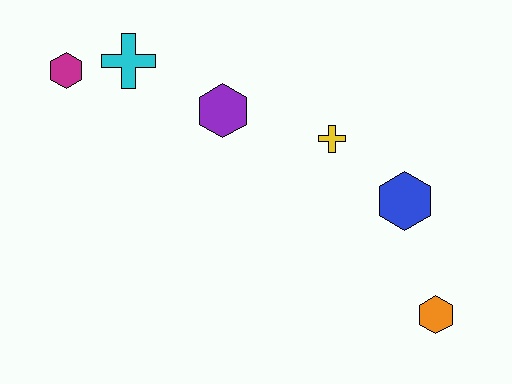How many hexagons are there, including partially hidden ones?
There are 4 hexagons.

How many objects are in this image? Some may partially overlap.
There are 6 objects.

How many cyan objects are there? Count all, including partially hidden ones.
There is 1 cyan object.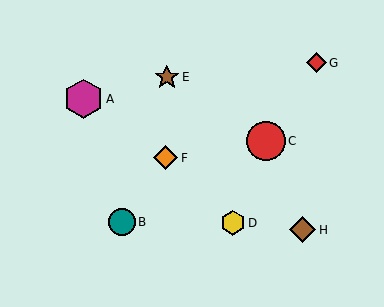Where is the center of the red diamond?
The center of the red diamond is at (316, 63).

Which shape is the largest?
The magenta hexagon (labeled A) is the largest.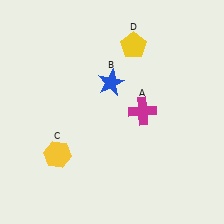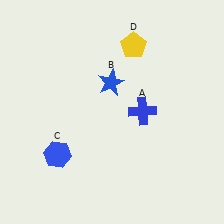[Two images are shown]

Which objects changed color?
A changed from magenta to blue. C changed from yellow to blue.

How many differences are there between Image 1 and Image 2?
There are 2 differences between the two images.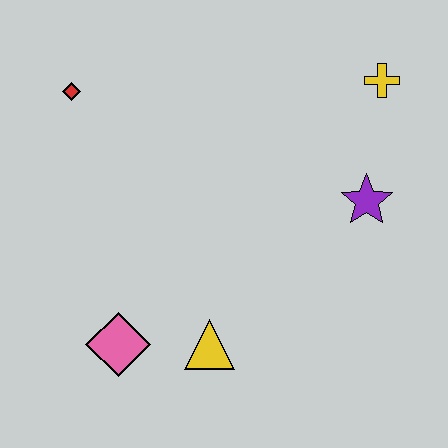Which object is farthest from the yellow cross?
The pink diamond is farthest from the yellow cross.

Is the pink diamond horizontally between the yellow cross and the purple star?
No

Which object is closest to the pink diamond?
The yellow triangle is closest to the pink diamond.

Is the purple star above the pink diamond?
Yes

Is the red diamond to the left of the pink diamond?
Yes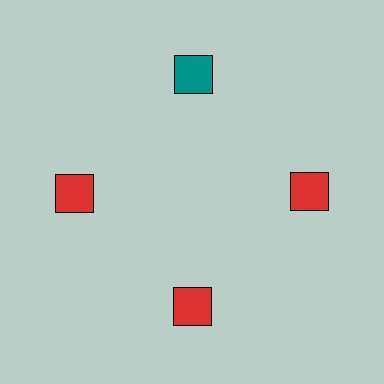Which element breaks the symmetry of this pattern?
The teal square at roughly the 12 o'clock position breaks the symmetry. All other shapes are red squares.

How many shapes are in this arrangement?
There are 4 shapes arranged in a ring pattern.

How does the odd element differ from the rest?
It has a different color: teal instead of red.